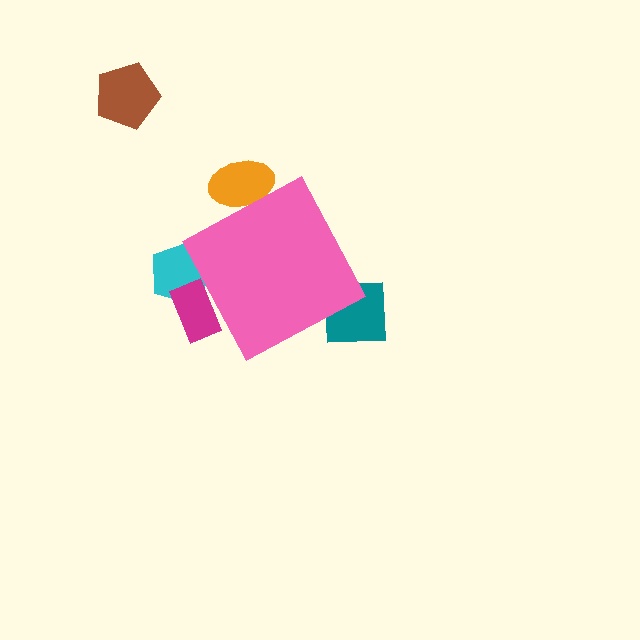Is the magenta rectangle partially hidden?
Yes, the magenta rectangle is partially hidden behind the pink diamond.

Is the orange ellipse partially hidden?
Yes, the orange ellipse is partially hidden behind the pink diamond.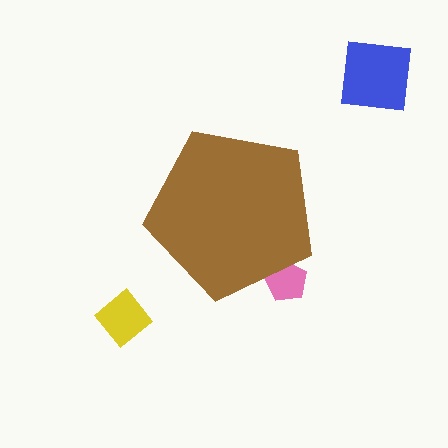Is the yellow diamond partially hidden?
No, the yellow diamond is fully visible.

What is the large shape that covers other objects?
A brown pentagon.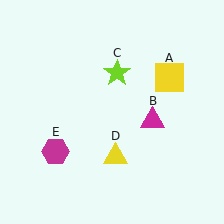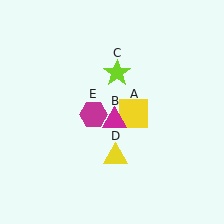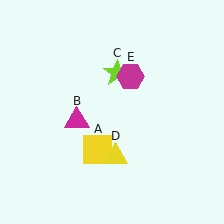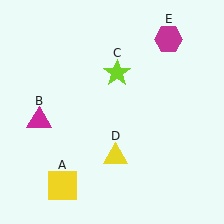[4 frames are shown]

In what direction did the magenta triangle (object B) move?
The magenta triangle (object B) moved left.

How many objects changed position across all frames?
3 objects changed position: yellow square (object A), magenta triangle (object B), magenta hexagon (object E).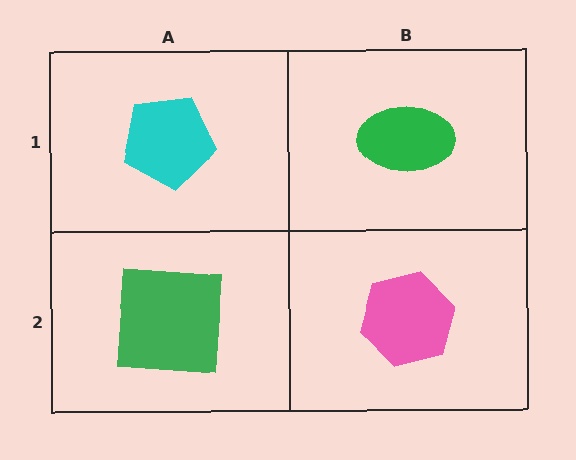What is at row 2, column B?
A pink hexagon.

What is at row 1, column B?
A green ellipse.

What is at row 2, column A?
A green square.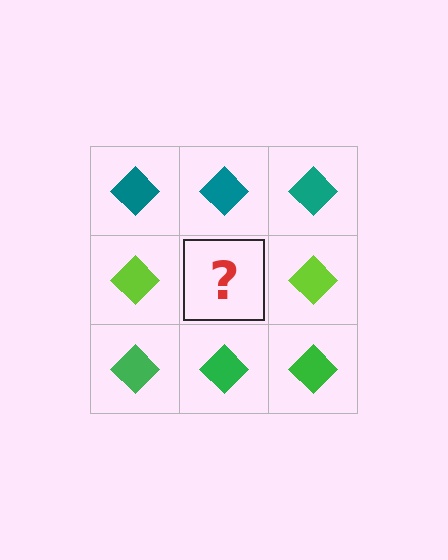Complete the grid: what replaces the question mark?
The question mark should be replaced with a lime diamond.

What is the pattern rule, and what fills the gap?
The rule is that each row has a consistent color. The gap should be filled with a lime diamond.